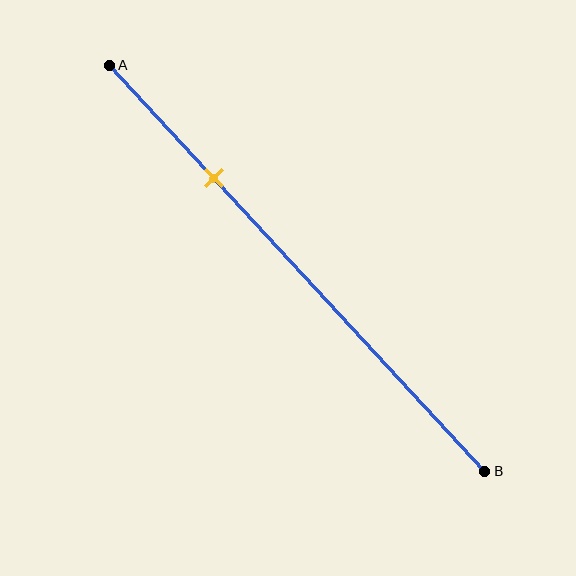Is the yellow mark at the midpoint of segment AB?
No, the mark is at about 30% from A, not at the 50% midpoint.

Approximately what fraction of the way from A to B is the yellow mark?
The yellow mark is approximately 30% of the way from A to B.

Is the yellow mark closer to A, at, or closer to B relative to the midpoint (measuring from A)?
The yellow mark is closer to point A than the midpoint of segment AB.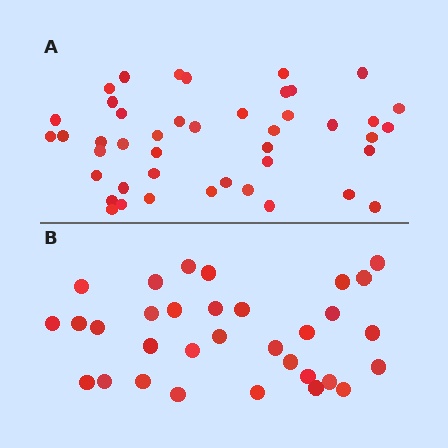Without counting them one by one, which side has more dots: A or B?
Region A (the top region) has more dots.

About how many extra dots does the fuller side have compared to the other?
Region A has roughly 12 or so more dots than region B.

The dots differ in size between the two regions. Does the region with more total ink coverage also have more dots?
No. Region B has more total ink coverage because its dots are larger, but region A actually contains more individual dots. Total area can be misleading — the number of items is what matters here.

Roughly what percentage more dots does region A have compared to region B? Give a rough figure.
About 40% more.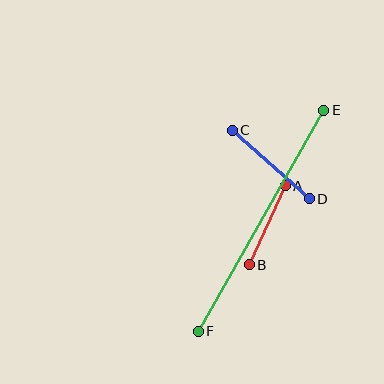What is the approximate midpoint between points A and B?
The midpoint is at approximately (267, 225) pixels.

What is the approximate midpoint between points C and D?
The midpoint is at approximately (271, 164) pixels.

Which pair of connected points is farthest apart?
Points E and F are farthest apart.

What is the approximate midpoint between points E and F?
The midpoint is at approximately (261, 221) pixels.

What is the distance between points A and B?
The distance is approximately 87 pixels.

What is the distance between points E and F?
The distance is approximately 254 pixels.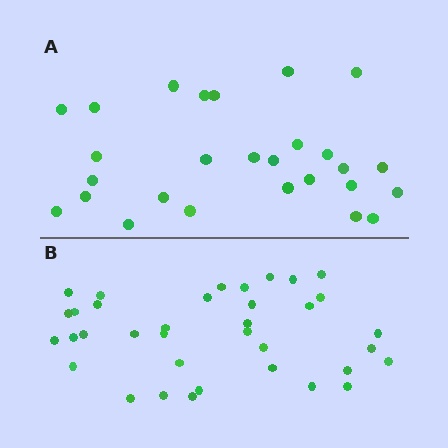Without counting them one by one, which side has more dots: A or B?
Region B (the bottom region) has more dots.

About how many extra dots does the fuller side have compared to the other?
Region B has roughly 8 or so more dots than region A.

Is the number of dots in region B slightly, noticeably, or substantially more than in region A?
Region B has noticeably more, but not dramatically so. The ratio is roughly 1.3 to 1.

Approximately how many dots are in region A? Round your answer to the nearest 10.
About 30 dots. (The exact count is 27, which rounds to 30.)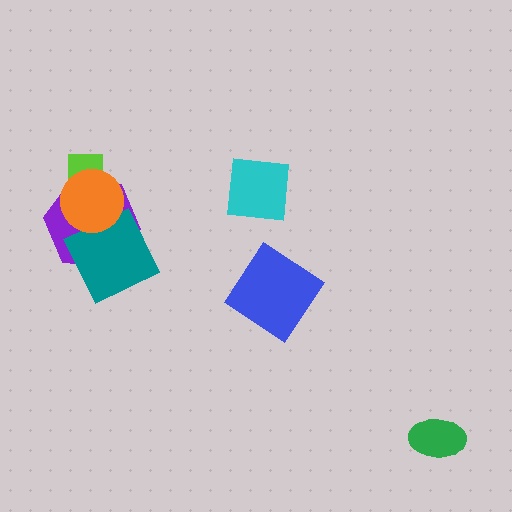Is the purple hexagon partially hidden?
Yes, it is partially covered by another shape.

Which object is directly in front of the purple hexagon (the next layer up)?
The lime rectangle is directly in front of the purple hexagon.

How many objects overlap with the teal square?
2 objects overlap with the teal square.